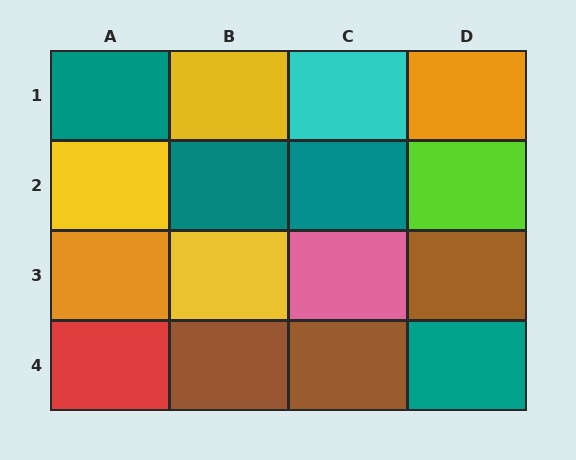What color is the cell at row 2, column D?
Lime.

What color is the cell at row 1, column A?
Teal.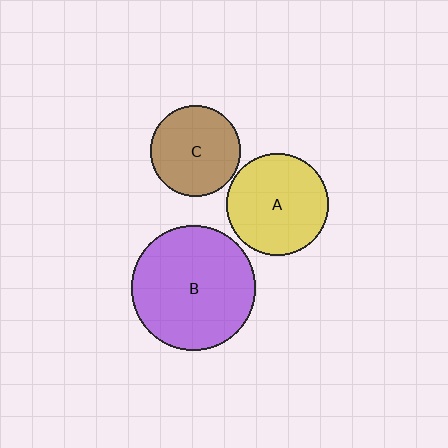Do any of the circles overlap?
No, none of the circles overlap.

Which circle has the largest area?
Circle B (purple).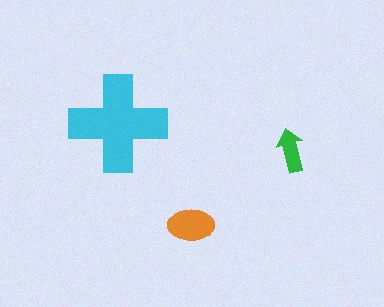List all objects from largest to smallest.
The cyan cross, the orange ellipse, the green arrow.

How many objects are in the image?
There are 3 objects in the image.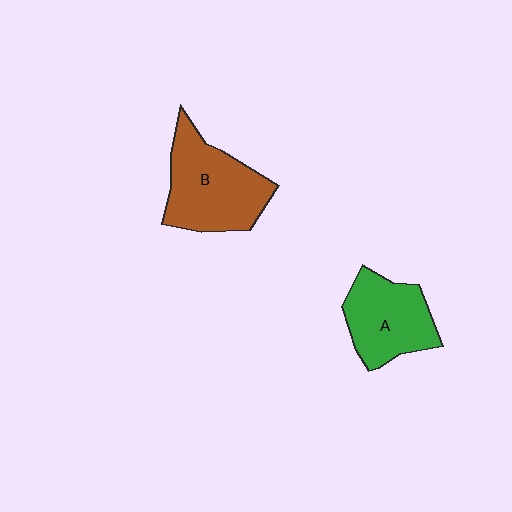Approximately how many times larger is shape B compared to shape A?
Approximately 1.2 times.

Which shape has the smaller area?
Shape A (green).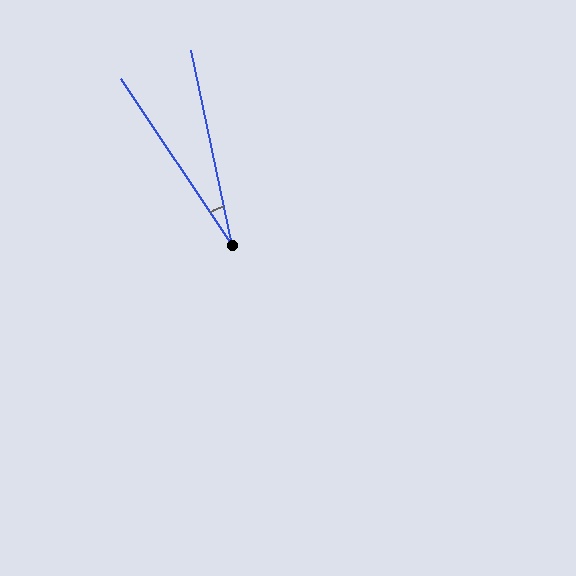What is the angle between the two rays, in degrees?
Approximately 22 degrees.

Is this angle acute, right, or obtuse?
It is acute.